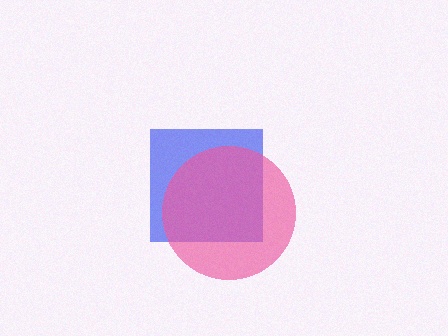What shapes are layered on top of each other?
The layered shapes are: a blue square, a pink circle.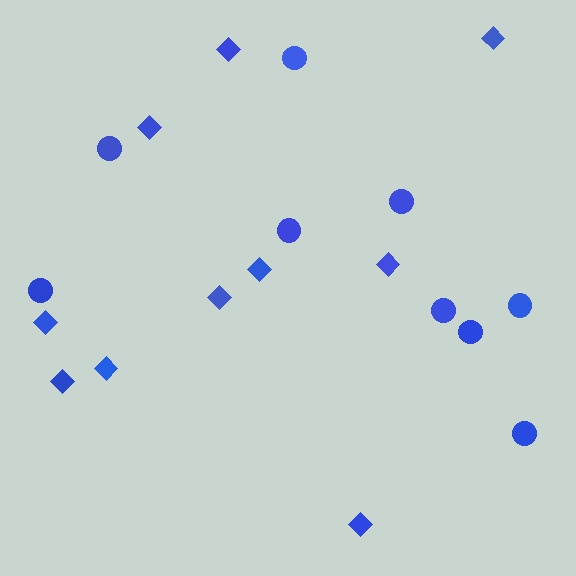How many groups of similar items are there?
There are 2 groups: one group of circles (9) and one group of diamonds (10).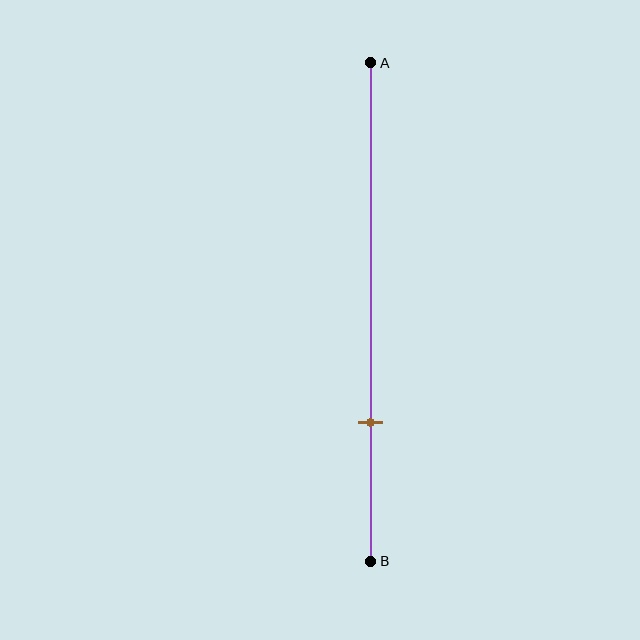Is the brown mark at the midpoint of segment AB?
No, the mark is at about 70% from A, not at the 50% midpoint.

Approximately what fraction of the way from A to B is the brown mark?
The brown mark is approximately 70% of the way from A to B.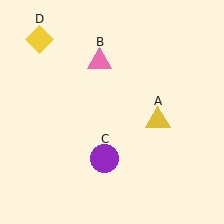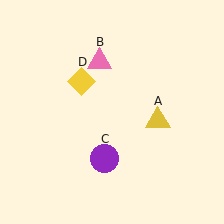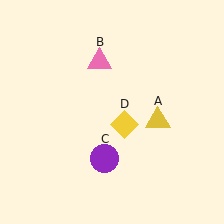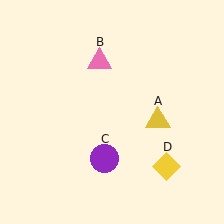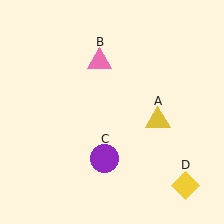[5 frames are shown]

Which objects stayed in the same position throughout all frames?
Yellow triangle (object A) and pink triangle (object B) and purple circle (object C) remained stationary.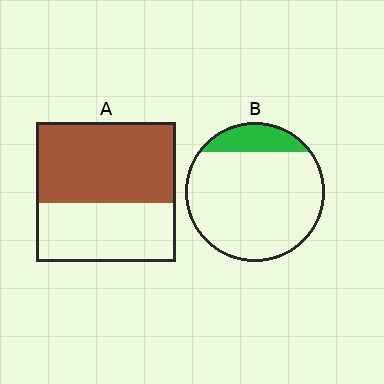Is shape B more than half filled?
No.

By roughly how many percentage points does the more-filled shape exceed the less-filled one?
By roughly 40 percentage points (A over B).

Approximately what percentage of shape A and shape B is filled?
A is approximately 60% and B is approximately 15%.